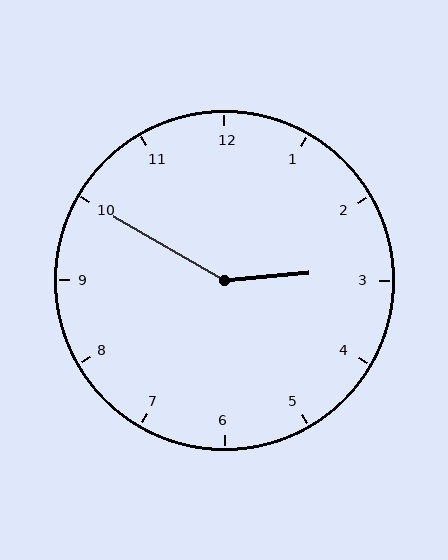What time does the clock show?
2:50.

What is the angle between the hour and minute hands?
Approximately 145 degrees.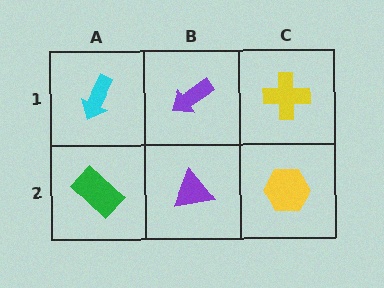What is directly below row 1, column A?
A green rectangle.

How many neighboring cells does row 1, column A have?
2.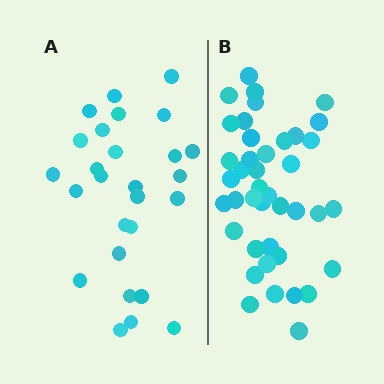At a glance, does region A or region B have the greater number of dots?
Region B (the right region) has more dots.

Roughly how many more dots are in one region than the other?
Region B has approximately 15 more dots than region A.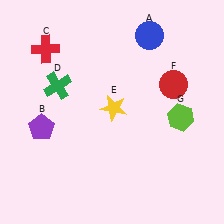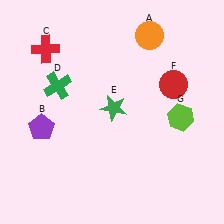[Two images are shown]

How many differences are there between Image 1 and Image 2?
There are 2 differences between the two images.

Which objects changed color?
A changed from blue to orange. E changed from yellow to green.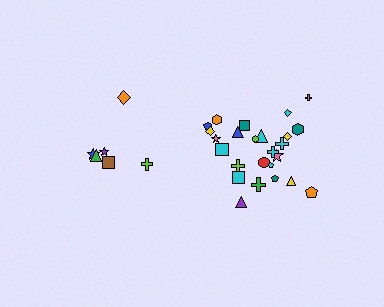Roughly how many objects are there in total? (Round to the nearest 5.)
Roughly 30 objects in total.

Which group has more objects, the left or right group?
The right group.